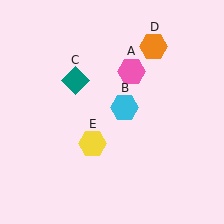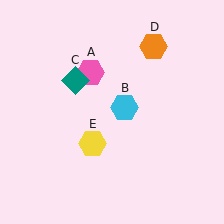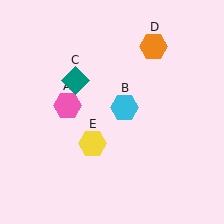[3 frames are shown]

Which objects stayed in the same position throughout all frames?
Cyan hexagon (object B) and teal diamond (object C) and orange hexagon (object D) and yellow hexagon (object E) remained stationary.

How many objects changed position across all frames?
1 object changed position: pink hexagon (object A).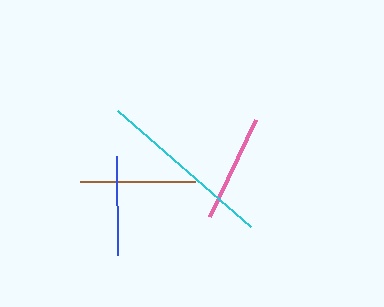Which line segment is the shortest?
The blue line is the shortest at approximately 99 pixels.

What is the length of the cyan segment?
The cyan segment is approximately 176 pixels long.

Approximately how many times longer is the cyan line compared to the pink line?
The cyan line is approximately 1.6 times the length of the pink line.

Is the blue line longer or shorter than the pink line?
The pink line is longer than the blue line.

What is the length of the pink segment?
The pink segment is approximately 108 pixels long.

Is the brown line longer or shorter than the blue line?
The brown line is longer than the blue line.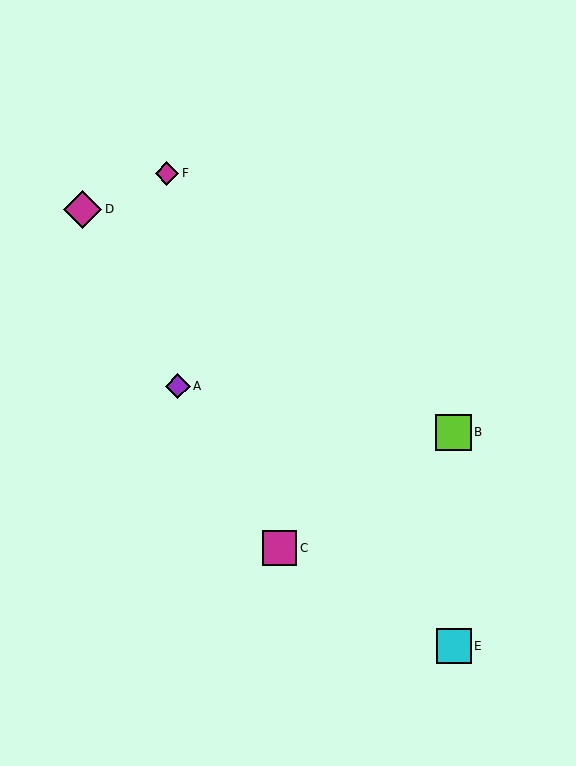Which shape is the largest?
The magenta diamond (labeled D) is the largest.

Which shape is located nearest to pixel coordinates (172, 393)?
The purple diamond (labeled A) at (178, 386) is nearest to that location.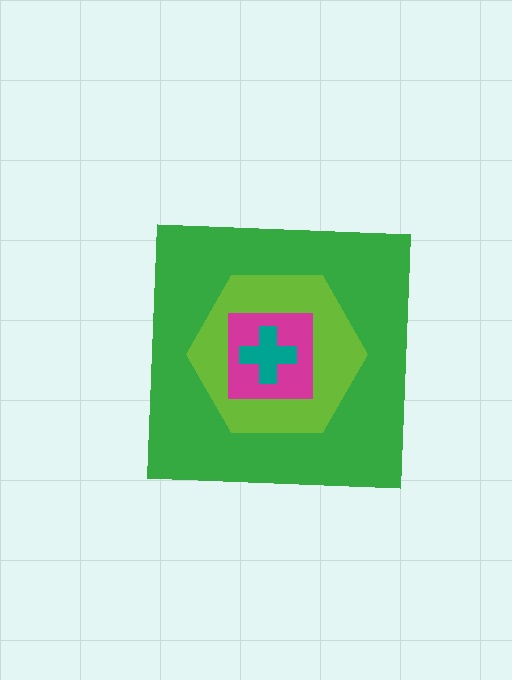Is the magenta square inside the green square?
Yes.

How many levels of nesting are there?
4.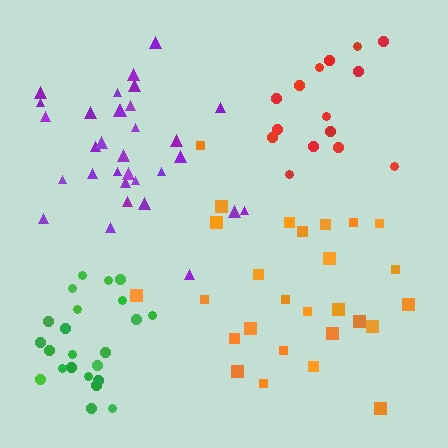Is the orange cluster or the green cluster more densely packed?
Green.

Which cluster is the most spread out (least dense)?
Orange.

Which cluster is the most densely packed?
Green.